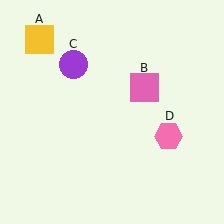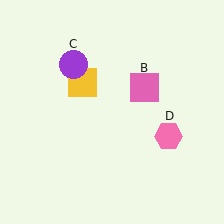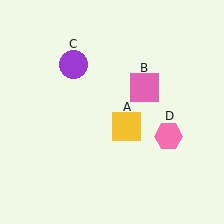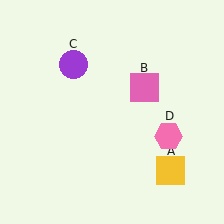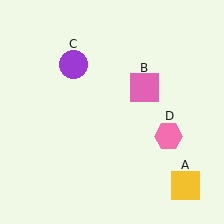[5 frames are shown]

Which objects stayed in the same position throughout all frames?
Pink square (object B) and purple circle (object C) and pink hexagon (object D) remained stationary.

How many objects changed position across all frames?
1 object changed position: yellow square (object A).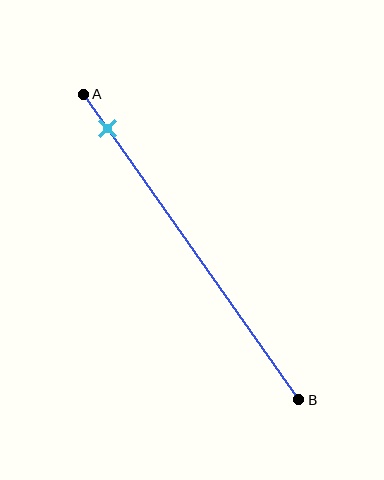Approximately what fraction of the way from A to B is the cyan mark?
The cyan mark is approximately 10% of the way from A to B.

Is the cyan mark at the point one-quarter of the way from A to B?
No, the mark is at about 10% from A, not at the 25% one-quarter point.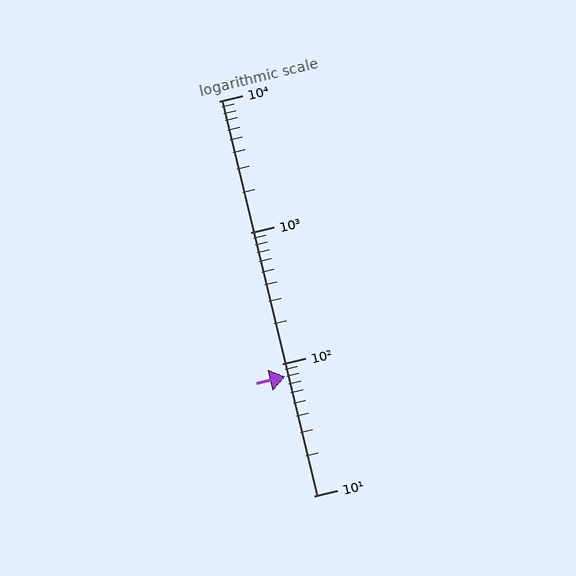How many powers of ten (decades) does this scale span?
The scale spans 3 decades, from 10 to 10000.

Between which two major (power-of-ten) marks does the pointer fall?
The pointer is between 10 and 100.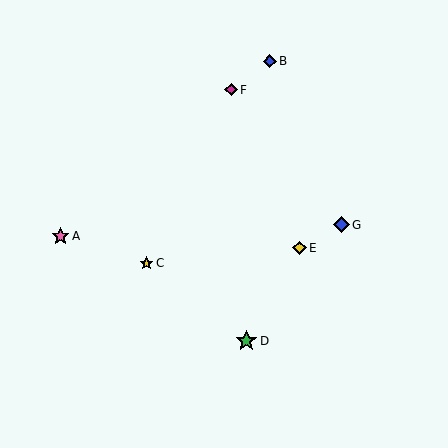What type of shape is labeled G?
Shape G is a blue diamond.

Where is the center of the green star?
The center of the green star is at (246, 341).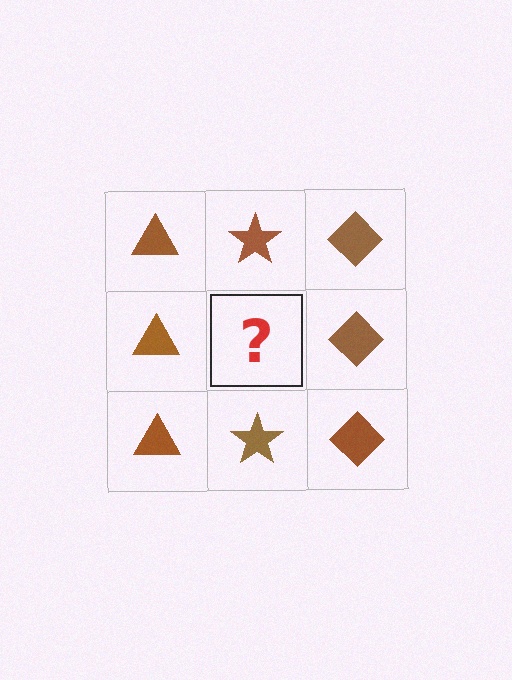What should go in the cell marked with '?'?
The missing cell should contain a brown star.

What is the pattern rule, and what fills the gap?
The rule is that each column has a consistent shape. The gap should be filled with a brown star.